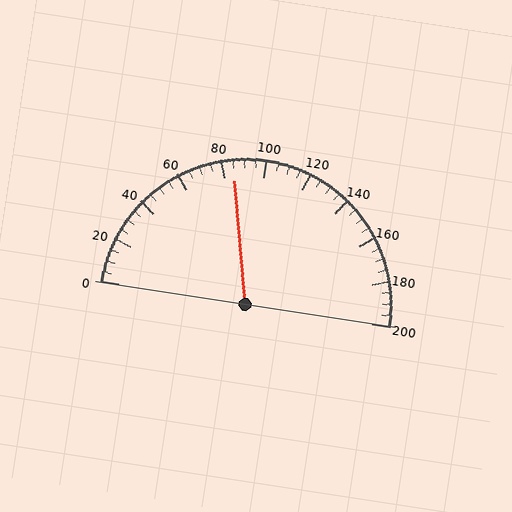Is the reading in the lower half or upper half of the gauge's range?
The reading is in the lower half of the range (0 to 200).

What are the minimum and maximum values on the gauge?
The gauge ranges from 0 to 200.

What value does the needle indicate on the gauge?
The needle indicates approximately 85.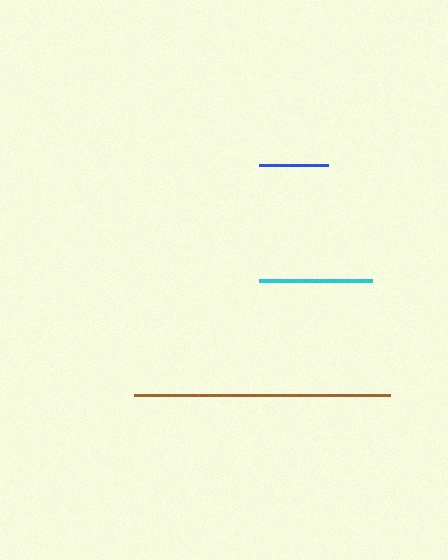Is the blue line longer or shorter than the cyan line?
The cyan line is longer than the blue line.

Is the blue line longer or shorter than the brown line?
The brown line is longer than the blue line.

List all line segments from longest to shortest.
From longest to shortest: brown, cyan, blue.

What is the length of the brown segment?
The brown segment is approximately 255 pixels long.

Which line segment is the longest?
The brown line is the longest at approximately 255 pixels.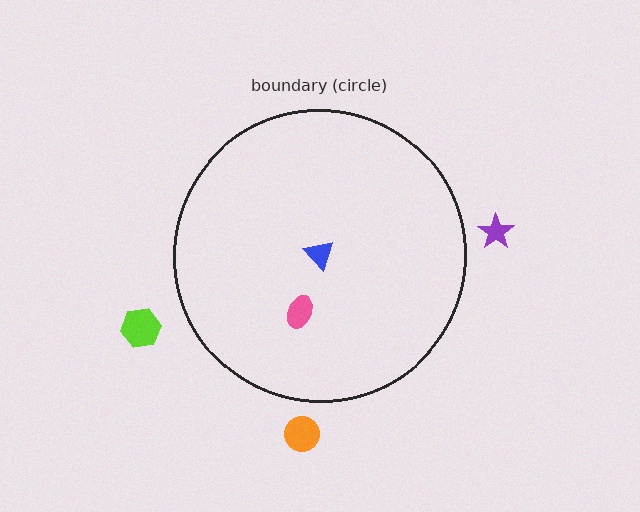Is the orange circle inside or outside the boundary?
Outside.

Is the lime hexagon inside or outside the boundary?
Outside.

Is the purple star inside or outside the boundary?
Outside.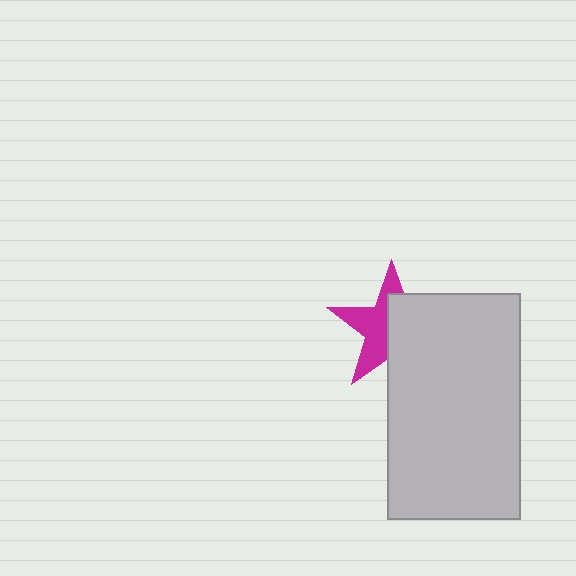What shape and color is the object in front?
The object in front is a light gray rectangle.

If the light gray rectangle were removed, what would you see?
You would see the complete magenta star.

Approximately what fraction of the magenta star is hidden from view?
Roughly 51% of the magenta star is hidden behind the light gray rectangle.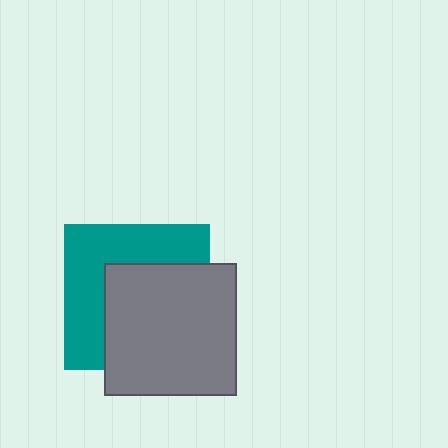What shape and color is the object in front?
The object in front is a gray square.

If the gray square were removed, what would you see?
You would see the complete teal square.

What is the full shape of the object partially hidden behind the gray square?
The partially hidden object is a teal square.